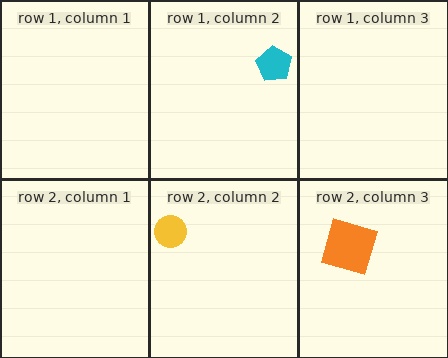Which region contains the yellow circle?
The row 2, column 2 region.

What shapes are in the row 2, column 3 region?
The orange square.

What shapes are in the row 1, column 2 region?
The cyan pentagon.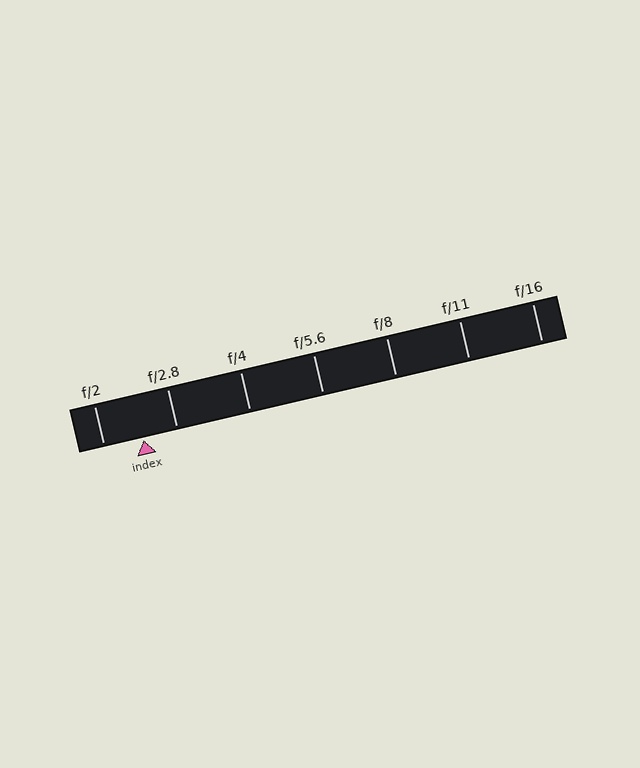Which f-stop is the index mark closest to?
The index mark is closest to f/2.8.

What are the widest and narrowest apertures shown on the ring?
The widest aperture shown is f/2 and the narrowest is f/16.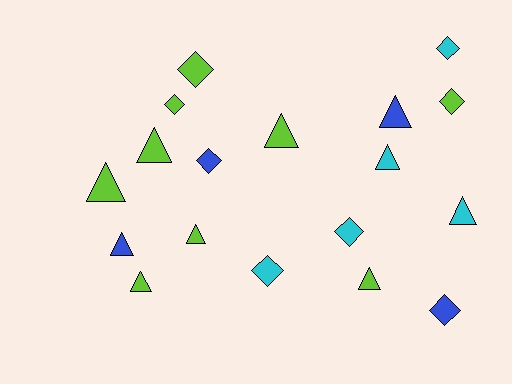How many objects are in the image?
There are 18 objects.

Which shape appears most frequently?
Triangle, with 10 objects.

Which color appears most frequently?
Lime, with 9 objects.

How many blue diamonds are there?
There are 2 blue diamonds.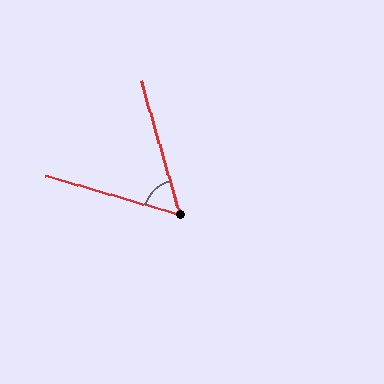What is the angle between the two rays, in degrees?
Approximately 58 degrees.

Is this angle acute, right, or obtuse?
It is acute.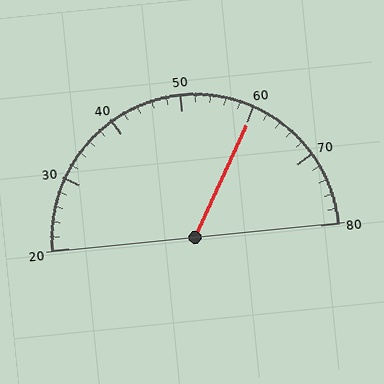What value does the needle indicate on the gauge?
The needle indicates approximately 60.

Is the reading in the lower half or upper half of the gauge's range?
The reading is in the upper half of the range (20 to 80).